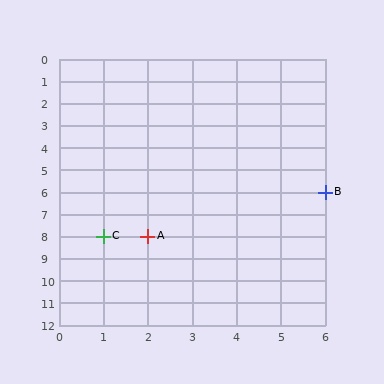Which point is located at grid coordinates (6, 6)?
Point B is at (6, 6).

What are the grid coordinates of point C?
Point C is at grid coordinates (1, 8).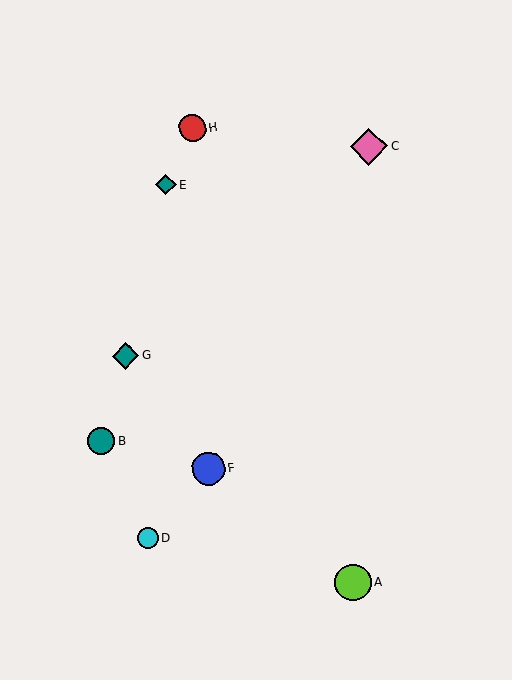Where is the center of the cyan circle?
The center of the cyan circle is at (148, 538).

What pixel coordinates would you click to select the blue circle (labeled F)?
Click at (208, 468) to select the blue circle F.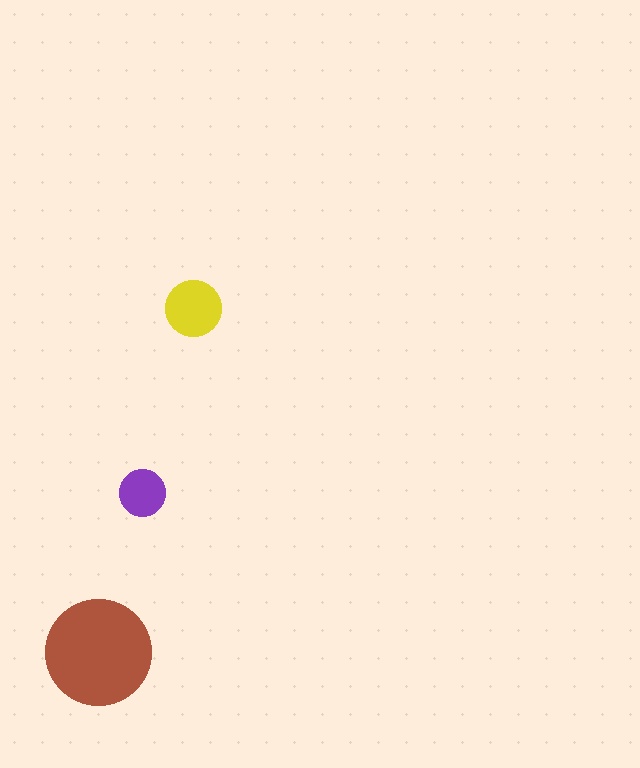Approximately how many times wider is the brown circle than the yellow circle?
About 2 times wider.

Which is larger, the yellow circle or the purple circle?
The yellow one.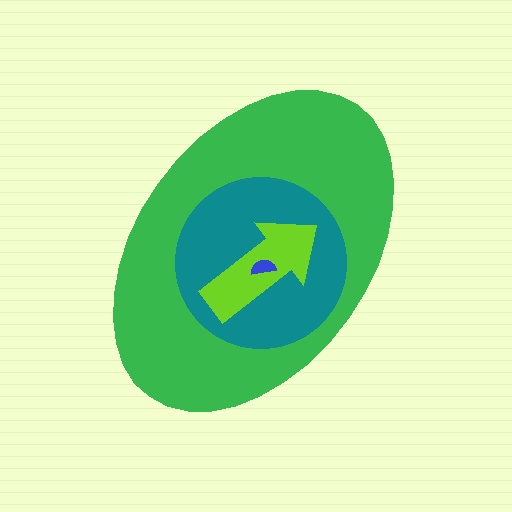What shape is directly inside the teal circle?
The lime arrow.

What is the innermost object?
The blue semicircle.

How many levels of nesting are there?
4.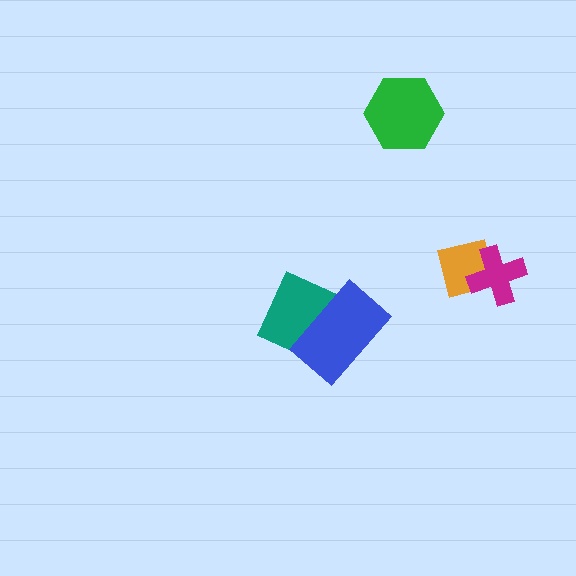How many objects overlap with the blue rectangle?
1 object overlaps with the blue rectangle.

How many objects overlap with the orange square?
1 object overlaps with the orange square.